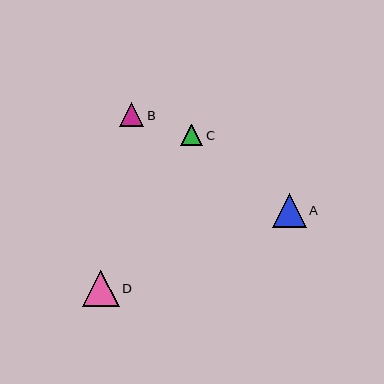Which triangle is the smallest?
Triangle C is the smallest with a size of approximately 22 pixels.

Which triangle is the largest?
Triangle D is the largest with a size of approximately 36 pixels.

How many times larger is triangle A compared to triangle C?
Triangle A is approximately 1.6 times the size of triangle C.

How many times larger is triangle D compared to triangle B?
Triangle D is approximately 1.5 times the size of triangle B.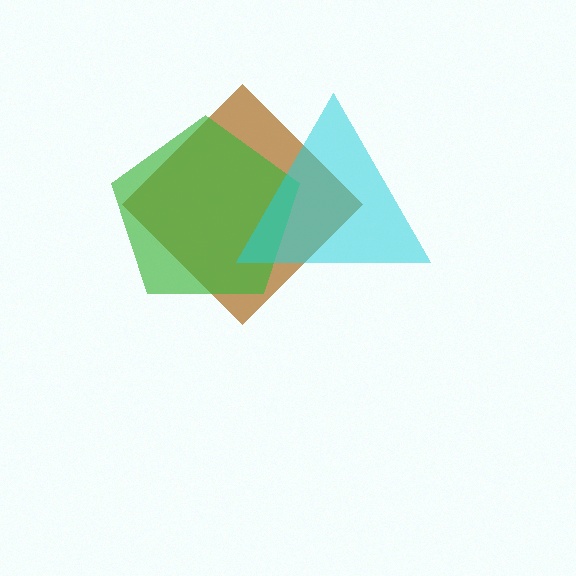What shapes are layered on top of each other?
The layered shapes are: a brown diamond, a green pentagon, a cyan triangle.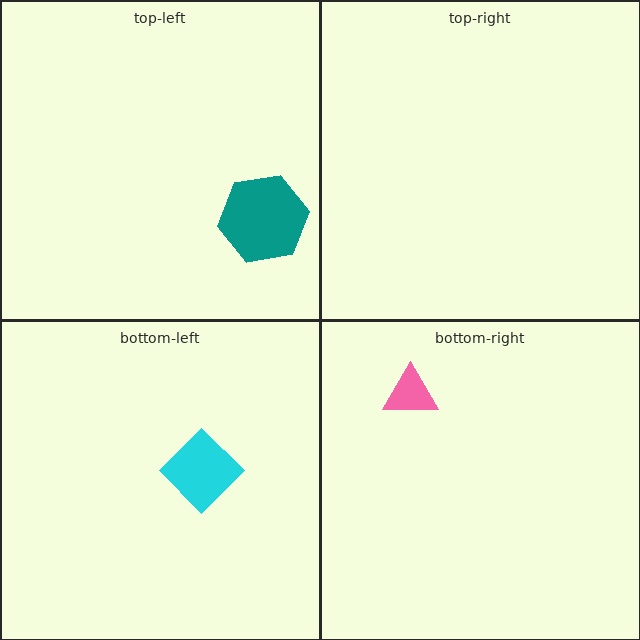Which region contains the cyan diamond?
The bottom-left region.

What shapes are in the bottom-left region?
The cyan diamond.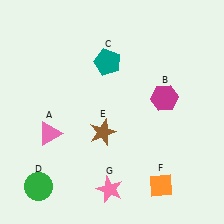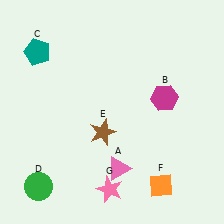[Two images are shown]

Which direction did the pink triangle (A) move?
The pink triangle (A) moved right.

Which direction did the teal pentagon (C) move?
The teal pentagon (C) moved left.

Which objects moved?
The objects that moved are: the pink triangle (A), the teal pentagon (C).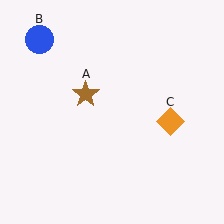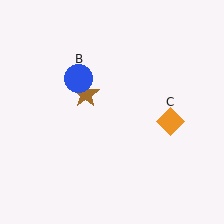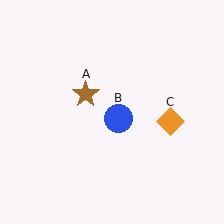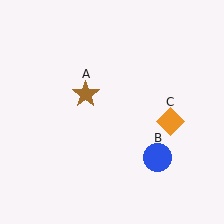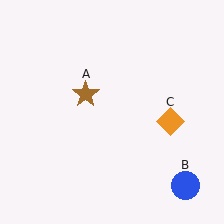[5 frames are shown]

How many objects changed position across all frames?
1 object changed position: blue circle (object B).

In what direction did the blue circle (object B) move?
The blue circle (object B) moved down and to the right.